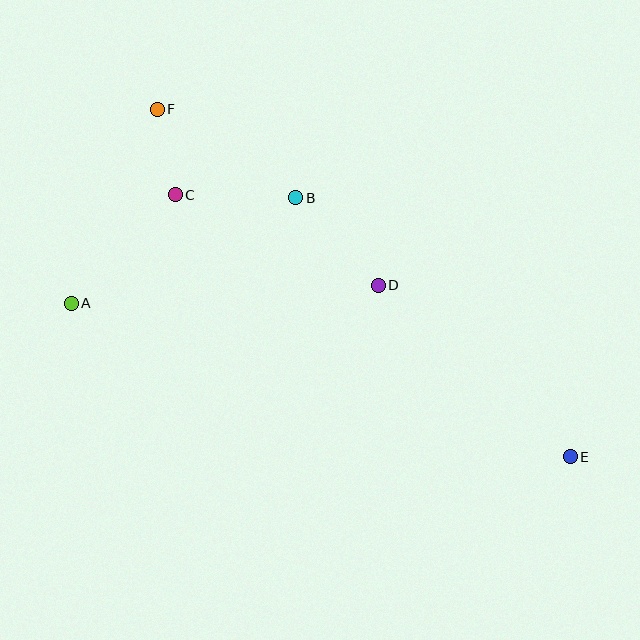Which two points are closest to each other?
Points C and F are closest to each other.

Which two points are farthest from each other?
Points E and F are farthest from each other.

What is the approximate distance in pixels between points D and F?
The distance between D and F is approximately 283 pixels.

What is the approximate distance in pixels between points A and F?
The distance between A and F is approximately 212 pixels.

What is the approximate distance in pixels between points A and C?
The distance between A and C is approximately 150 pixels.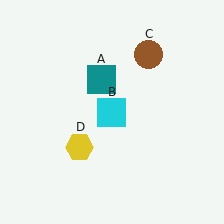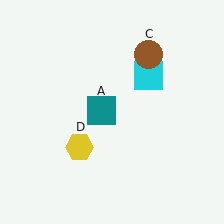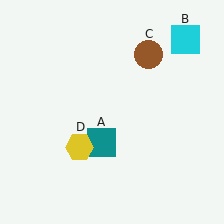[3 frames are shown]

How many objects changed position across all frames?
2 objects changed position: teal square (object A), cyan square (object B).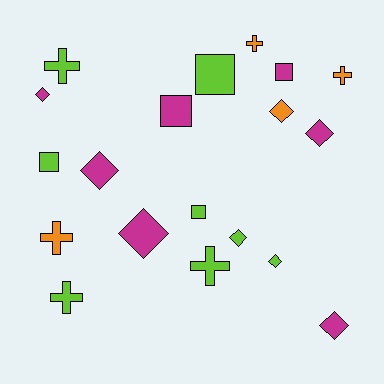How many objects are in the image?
There are 19 objects.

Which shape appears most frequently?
Diamond, with 8 objects.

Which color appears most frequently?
Lime, with 8 objects.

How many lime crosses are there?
There are 3 lime crosses.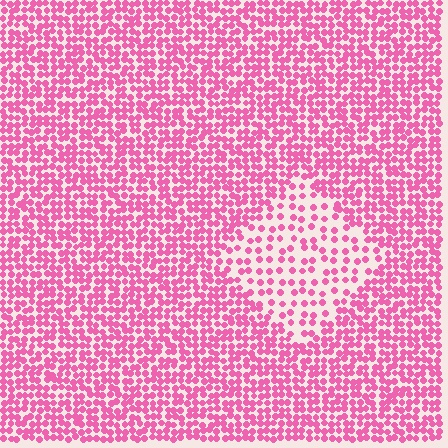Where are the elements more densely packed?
The elements are more densely packed outside the diamond boundary.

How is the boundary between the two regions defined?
The boundary is defined by a change in element density (approximately 2.2x ratio). All elements are the same color, size, and shape.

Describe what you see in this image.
The image contains small pink elements arranged at two different densities. A diamond-shaped region is visible where the elements are less densely packed than the surrounding area.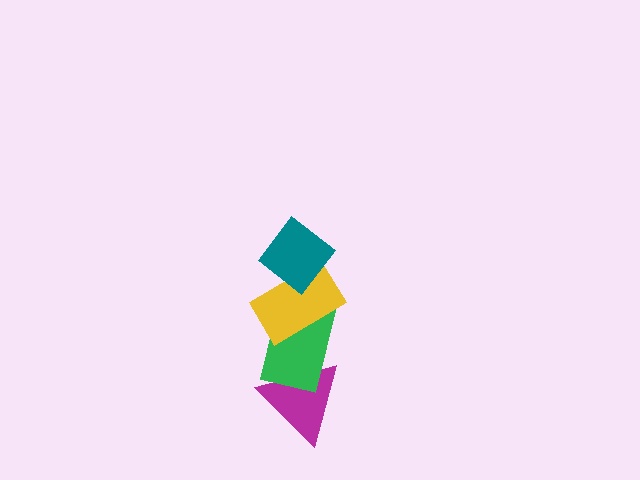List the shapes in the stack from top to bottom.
From top to bottom: the teal diamond, the yellow rectangle, the green rectangle, the magenta triangle.